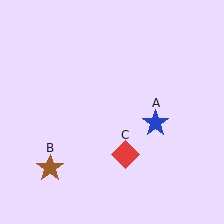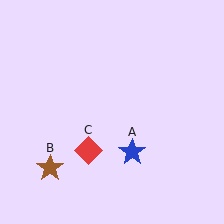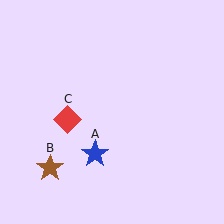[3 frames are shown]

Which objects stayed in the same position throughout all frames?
Brown star (object B) remained stationary.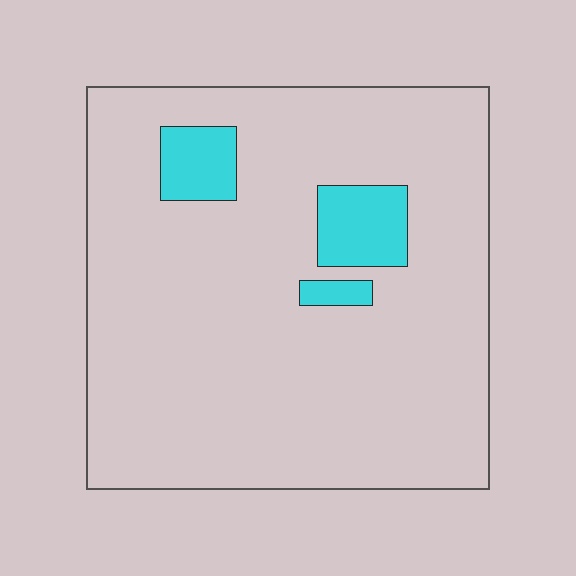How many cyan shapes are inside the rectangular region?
3.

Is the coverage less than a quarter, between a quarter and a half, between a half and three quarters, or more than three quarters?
Less than a quarter.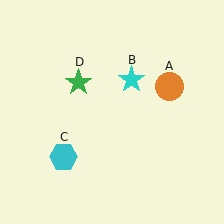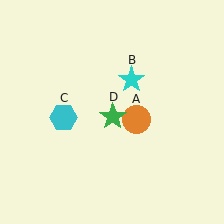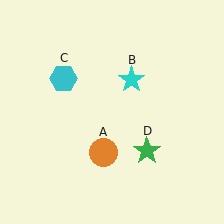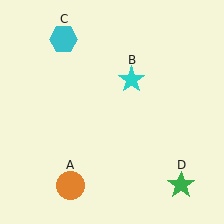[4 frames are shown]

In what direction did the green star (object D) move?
The green star (object D) moved down and to the right.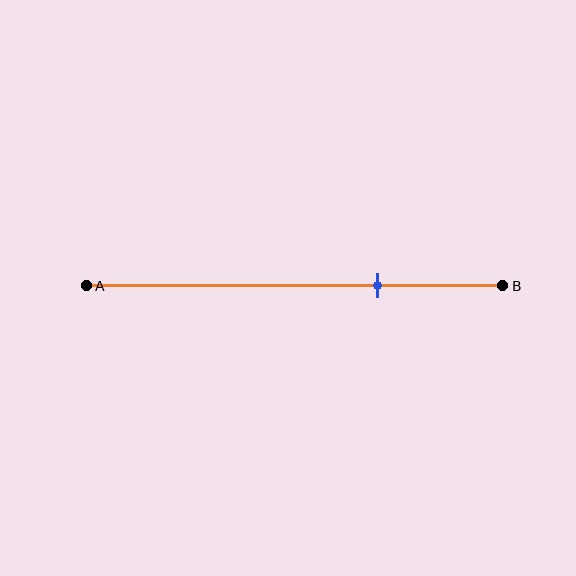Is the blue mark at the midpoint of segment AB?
No, the mark is at about 70% from A, not at the 50% midpoint.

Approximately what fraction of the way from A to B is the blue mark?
The blue mark is approximately 70% of the way from A to B.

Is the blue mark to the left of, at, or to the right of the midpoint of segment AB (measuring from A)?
The blue mark is to the right of the midpoint of segment AB.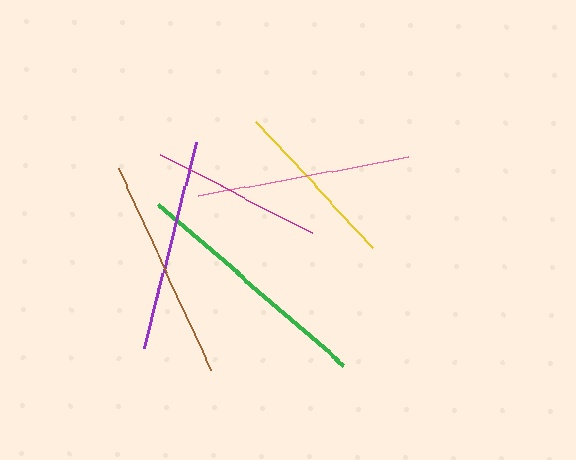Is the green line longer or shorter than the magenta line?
The green line is longer than the magenta line.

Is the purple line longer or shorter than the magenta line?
The purple line is longer than the magenta line.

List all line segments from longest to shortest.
From longest to shortest: green, brown, pink, purple, yellow, magenta.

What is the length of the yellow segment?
The yellow segment is approximately 172 pixels long.